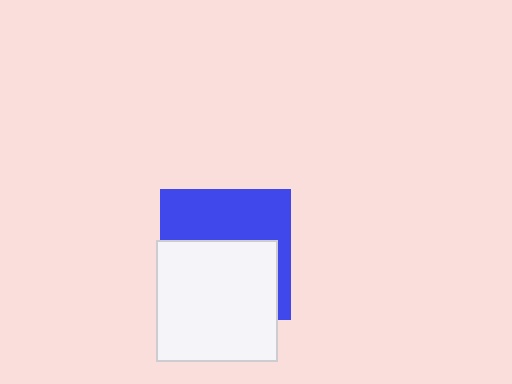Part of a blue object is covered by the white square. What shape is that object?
It is a square.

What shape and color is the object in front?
The object in front is a white square.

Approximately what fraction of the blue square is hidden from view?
Roughly 55% of the blue square is hidden behind the white square.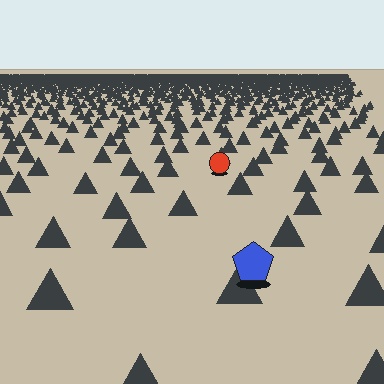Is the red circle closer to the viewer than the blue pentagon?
No. The blue pentagon is closer — you can tell from the texture gradient: the ground texture is coarser near it.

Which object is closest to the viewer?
The blue pentagon is closest. The texture marks near it are larger and more spread out.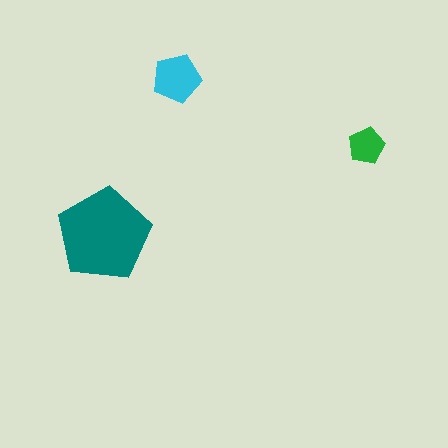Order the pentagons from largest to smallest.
the teal one, the cyan one, the green one.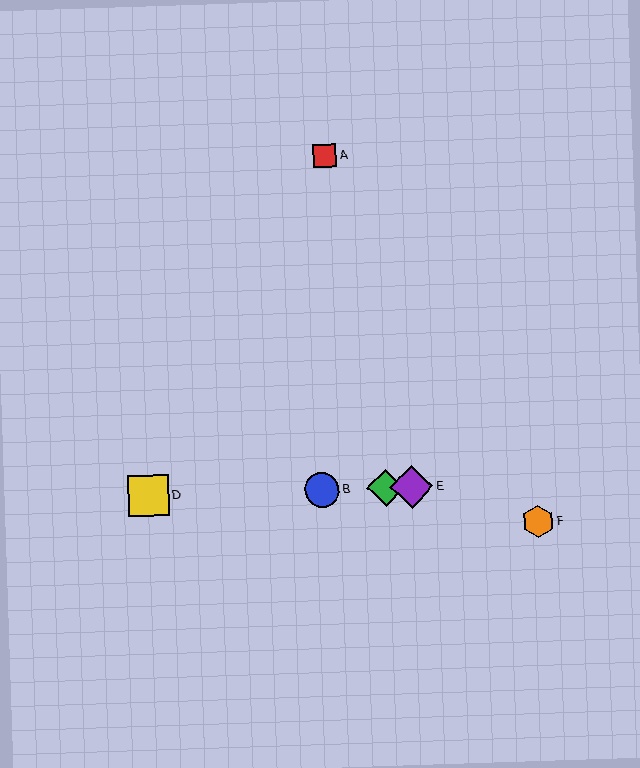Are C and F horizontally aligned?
No, C is at y≈488 and F is at y≈522.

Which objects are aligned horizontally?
Objects B, C, D, E are aligned horizontally.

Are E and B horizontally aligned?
Yes, both are at y≈487.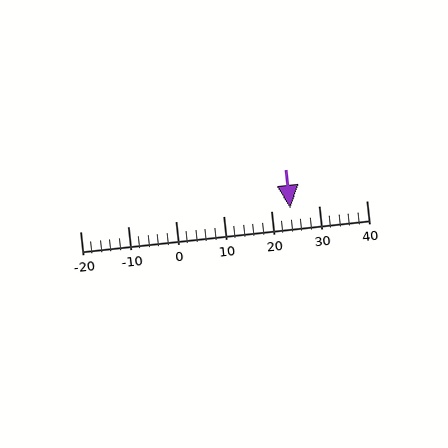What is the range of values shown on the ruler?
The ruler shows values from -20 to 40.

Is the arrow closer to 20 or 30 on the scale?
The arrow is closer to 20.